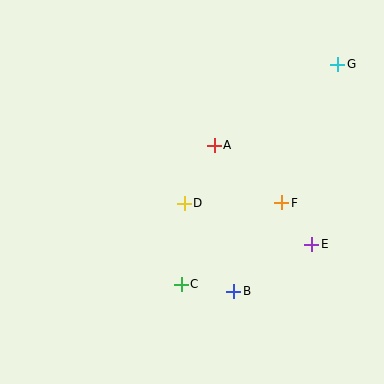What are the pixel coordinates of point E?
Point E is at (312, 244).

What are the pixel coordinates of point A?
Point A is at (214, 145).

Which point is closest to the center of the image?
Point D at (184, 203) is closest to the center.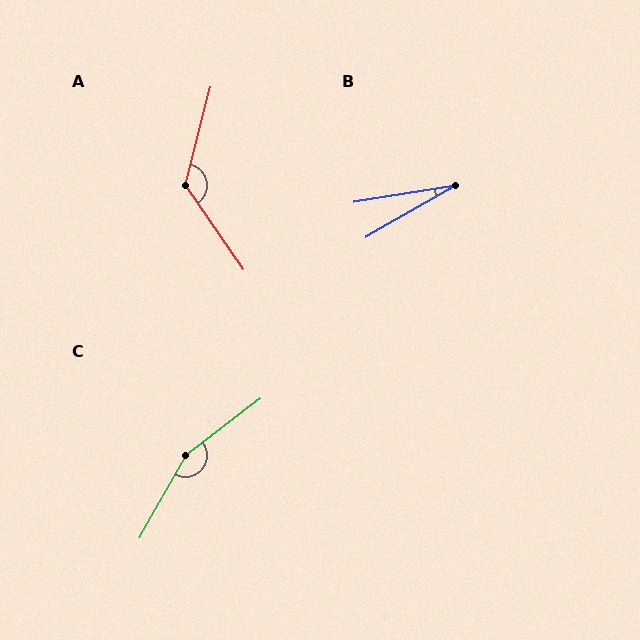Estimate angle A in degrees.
Approximately 131 degrees.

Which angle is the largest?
C, at approximately 157 degrees.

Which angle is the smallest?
B, at approximately 21 degrees.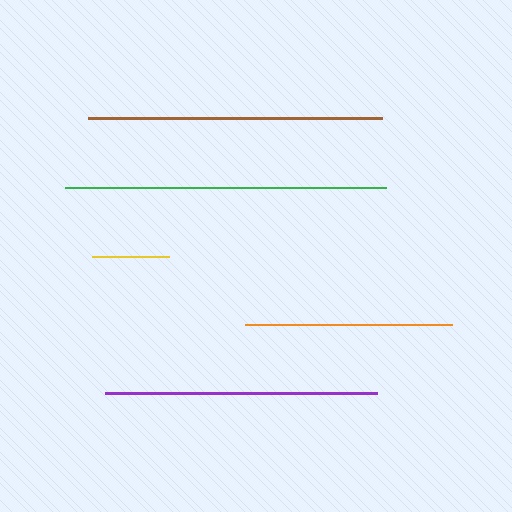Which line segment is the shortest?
The yellow line is the shortest at approximately 77 pixels.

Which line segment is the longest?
The green line is the longest at approximately 321 pixels.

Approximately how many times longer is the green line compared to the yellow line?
The green line is approximately 4.2 times the length of the yellow line.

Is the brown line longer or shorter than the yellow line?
The brown line is longer than the yellow line.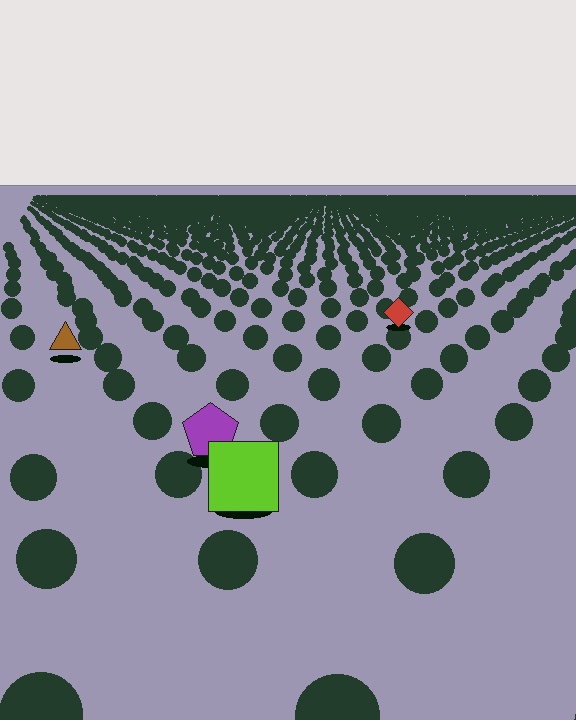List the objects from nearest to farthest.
From nearest to farthest: the lime square, the purple pentagon, the brown triangle, the red diamond.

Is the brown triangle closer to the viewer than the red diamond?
Yes. The brown triangle is closer — you can tell from the texture gradient: the ground texture is coarser near it.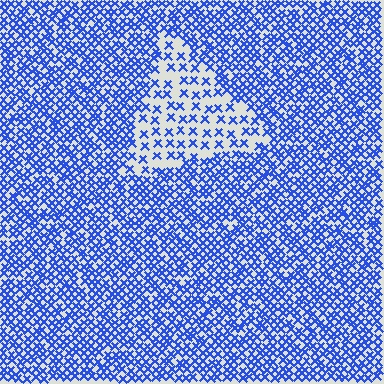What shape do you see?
I see a triangle.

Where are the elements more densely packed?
The elements are more densely packed outside the triangle boundary.